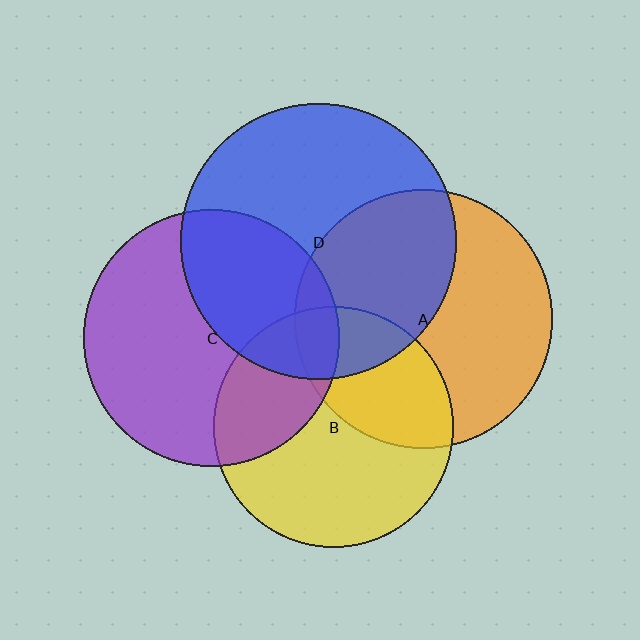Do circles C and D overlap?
Yes.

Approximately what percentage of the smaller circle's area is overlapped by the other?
Approximately 40%.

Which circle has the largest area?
Circle D (blue).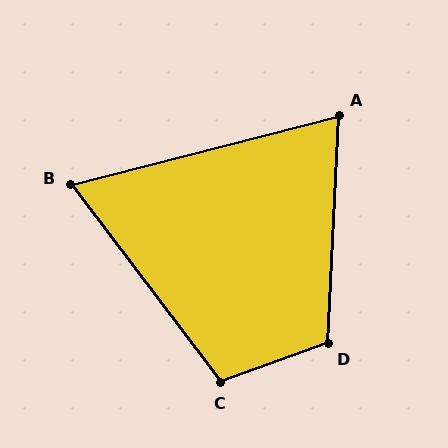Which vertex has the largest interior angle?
D, at approximately 113 degrees.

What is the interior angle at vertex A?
Approximately 73 degrees (acute).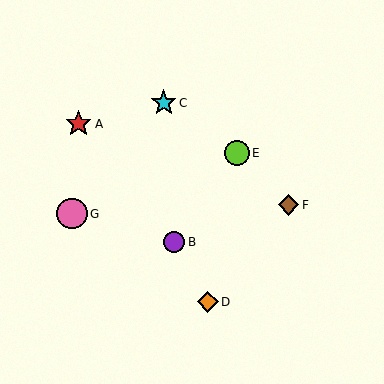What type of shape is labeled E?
Shape E is a lime circle.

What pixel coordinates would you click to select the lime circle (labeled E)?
Click at (237, 153) to select the lime circle E.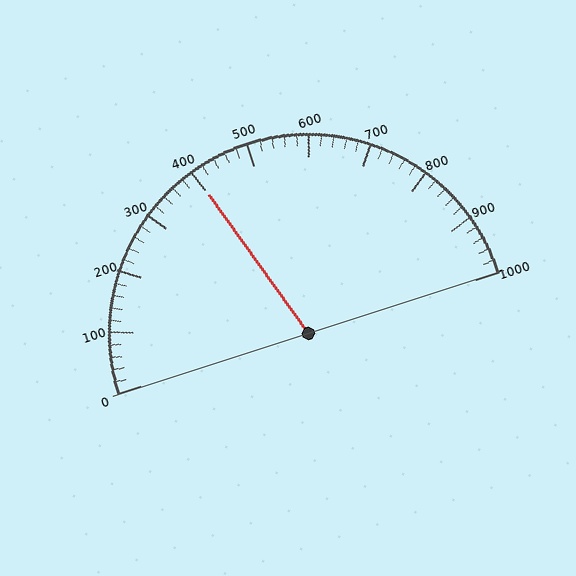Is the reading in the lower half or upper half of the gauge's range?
The reading is in the lower half of the range (0 to 1000).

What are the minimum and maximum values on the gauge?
The gauge ranges from 0 to 1000.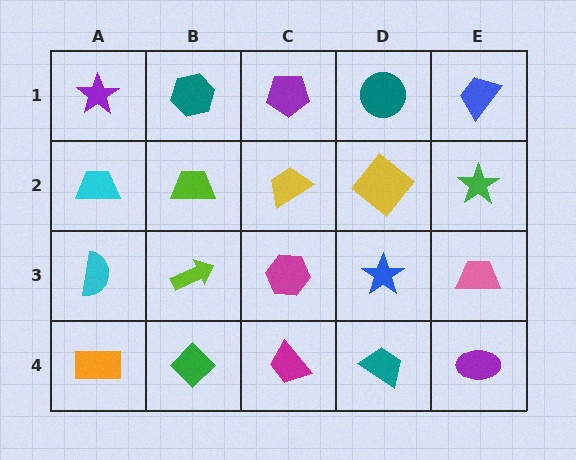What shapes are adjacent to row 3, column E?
A green star (row 2, column E), a purple ellipse (row 4, column E), a blue star (row 3, column D).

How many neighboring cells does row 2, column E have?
3.